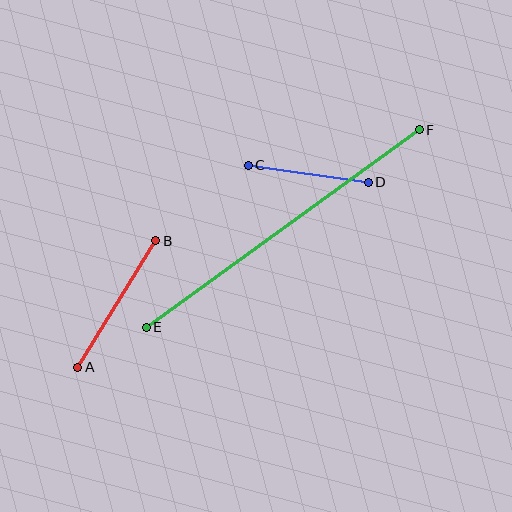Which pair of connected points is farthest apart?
Points E and F are farthest apart.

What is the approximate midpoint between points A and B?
The midpoint is at approximately (117, 304) pixels.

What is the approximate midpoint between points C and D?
The midpoint is at approximately (308, 174) pixels.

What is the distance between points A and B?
The distance is approximately 148 pixels.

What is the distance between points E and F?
The distance is approximately 337 pixels.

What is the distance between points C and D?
The distance is approximately 121 pixels.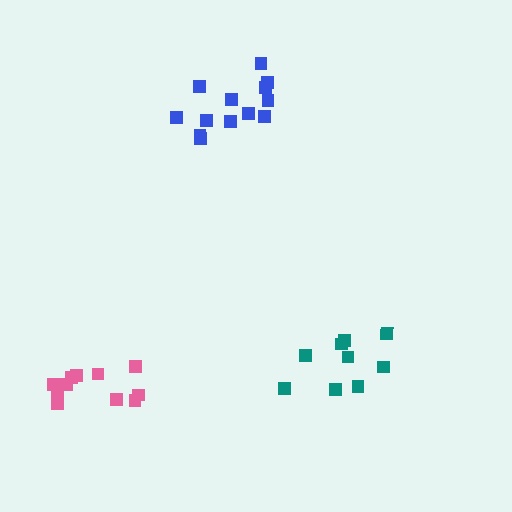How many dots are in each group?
Group 1: 11 dots, Group 2: 9 dots, Group 3: 13 dots (33 total).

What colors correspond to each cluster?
The clusters are colored: pink, teal, blue.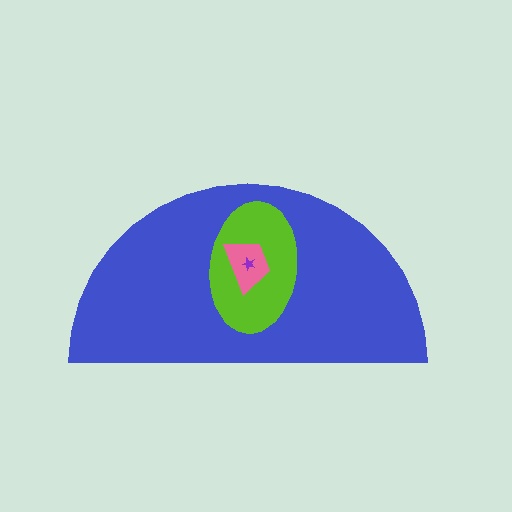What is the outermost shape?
The blue semicircle.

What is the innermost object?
The purple star.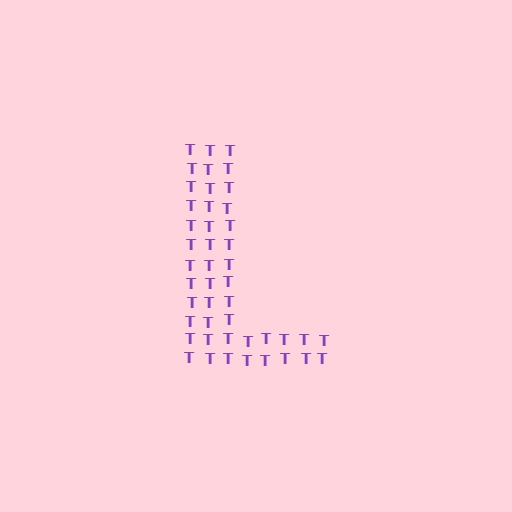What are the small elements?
The small elements are letter T's.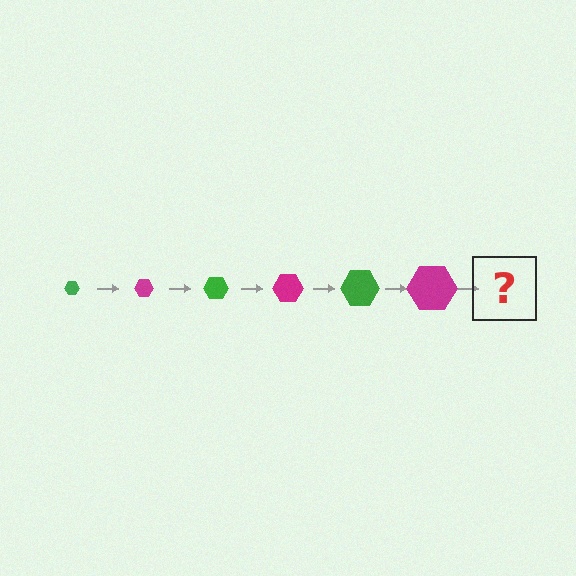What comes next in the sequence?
The next element should be a green hexagon, larger than the previous one.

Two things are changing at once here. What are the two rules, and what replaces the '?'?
The two rules are that the hexagon grows larger each step and the color cycles through green and magenta. The '?' should be a green hexagon, larger than the previous one.